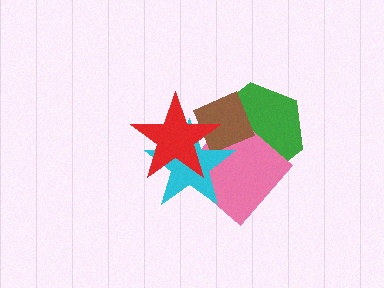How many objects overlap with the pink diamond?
4 objects overlap with the pink diamond.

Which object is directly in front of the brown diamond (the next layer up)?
The cyan star is directly in front of the brown diamond.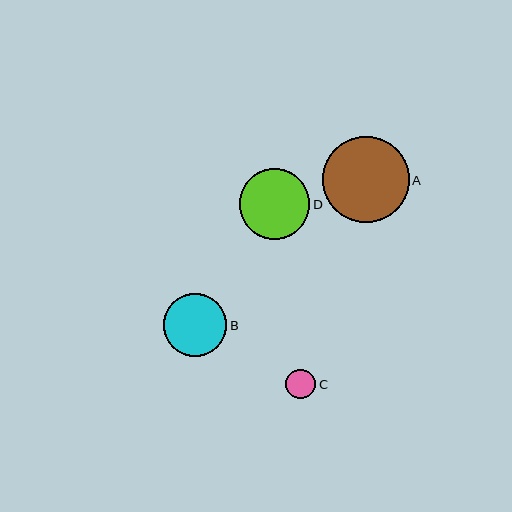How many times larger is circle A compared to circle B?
Circle A is approximately 1.4 times the size of circle B.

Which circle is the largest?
Circle A is the largest with a size of approximately 87 pixels.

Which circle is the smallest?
Circle C is the smallest with a size of approximately 30 pixels.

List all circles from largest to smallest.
From largest to smallest: A, D, B, C.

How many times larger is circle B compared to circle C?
Circle B is approximately 2.1 times the size of circle C.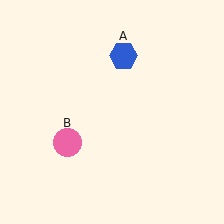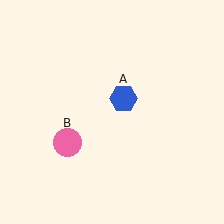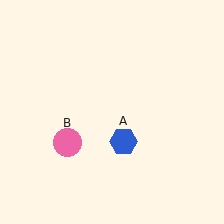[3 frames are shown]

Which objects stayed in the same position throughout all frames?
Pink circle (object B) remained stationary.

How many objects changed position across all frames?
1 object changed position: blue hexagon (object A).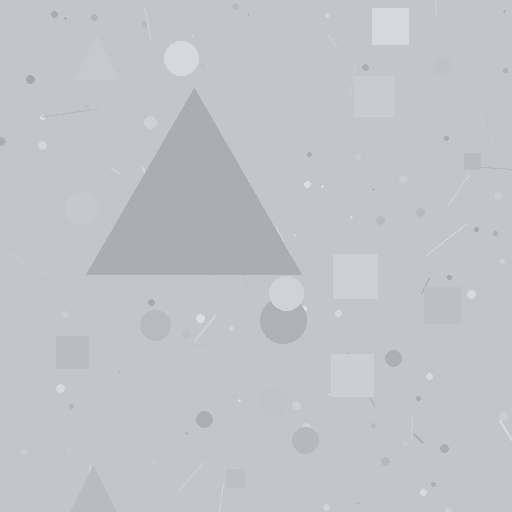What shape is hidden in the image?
A triangle is hidden in the image.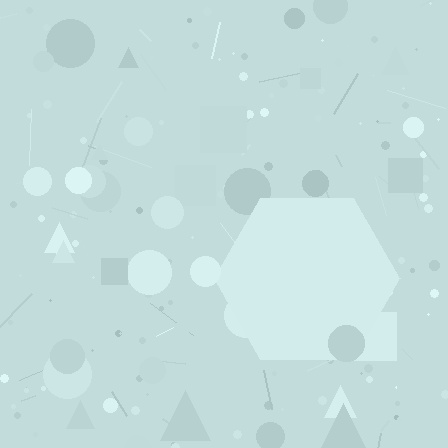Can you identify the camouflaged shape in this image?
The camouflaged shape is a hexagon.